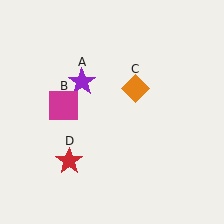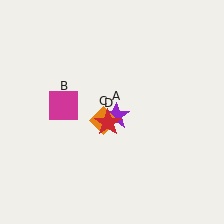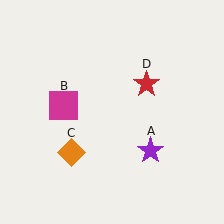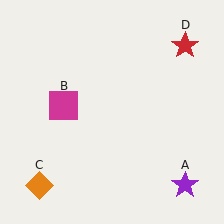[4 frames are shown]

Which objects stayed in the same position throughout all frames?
Magenta square (object B) remained stationary.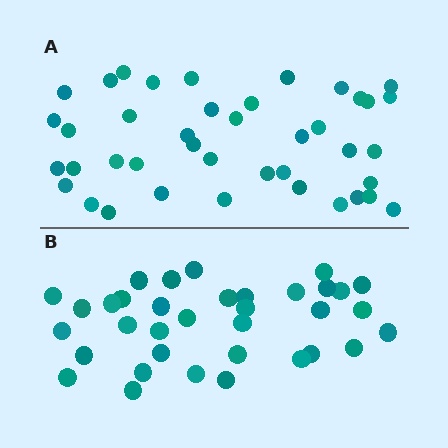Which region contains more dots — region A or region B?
Region A (the top region) has more dots.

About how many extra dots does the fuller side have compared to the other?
Region A has about 6 more dots than region B.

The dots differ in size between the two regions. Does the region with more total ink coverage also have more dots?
No. Region B has more total ink coverage because its dots are larger, but region A actually contains more individual dots. Total area can be misleading — the number of items is what matters here.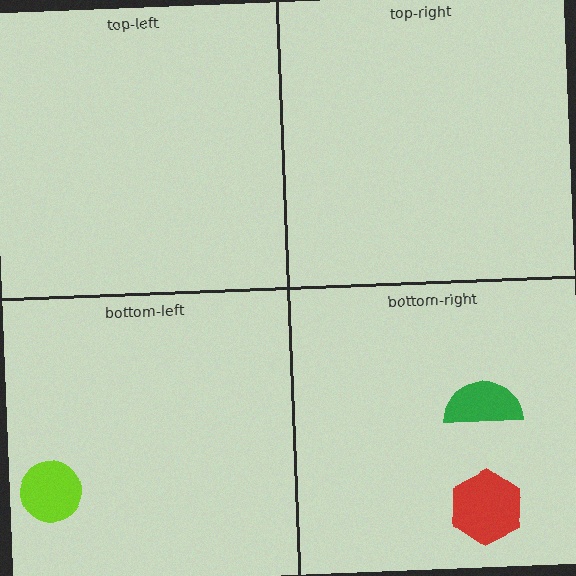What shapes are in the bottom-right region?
The red hexagon, the green semicircle.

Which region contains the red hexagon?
The bottom-right region.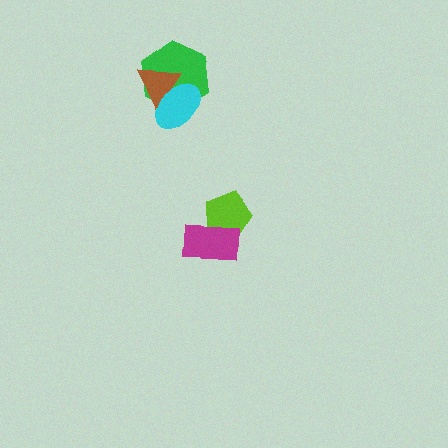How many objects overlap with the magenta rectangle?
1 object overlaps with the magenta rectangle.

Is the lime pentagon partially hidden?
Yes, it is partially covered by another shape.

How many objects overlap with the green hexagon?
2 objects overlap with the green hexagon.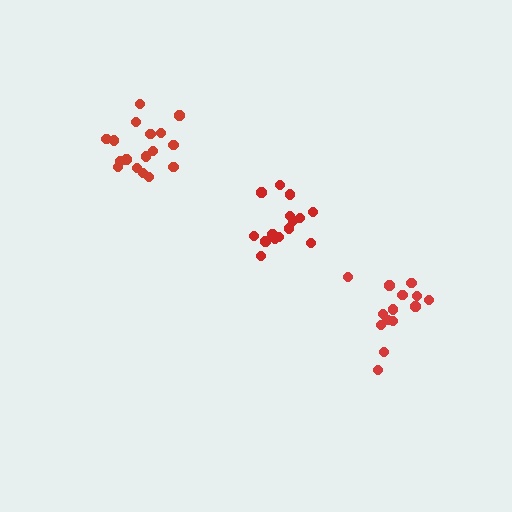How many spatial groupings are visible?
There are 3 spatial groupings.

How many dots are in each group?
Group 1: 15 dots, Group 2: 14 dots, Group 3: 17 dots (46 total).